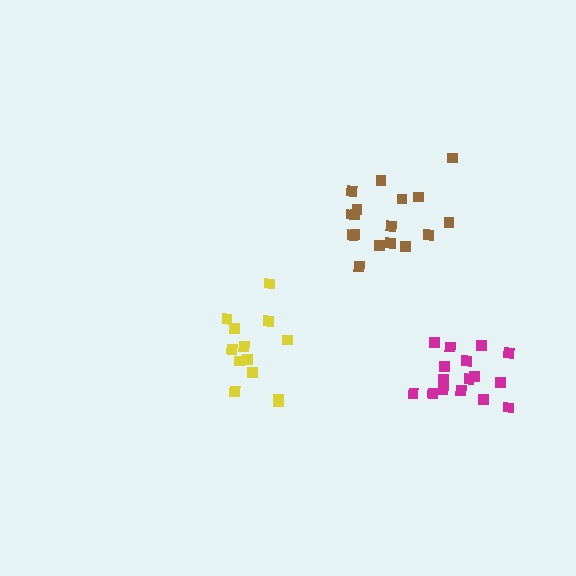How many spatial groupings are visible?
There are 3 spatial groupings.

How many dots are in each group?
Group 1: 13 dots, Group 2: 17 dots, Group 3: 16 dots (46 total).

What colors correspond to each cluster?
The clusters are colored: yellow, brown, magenta.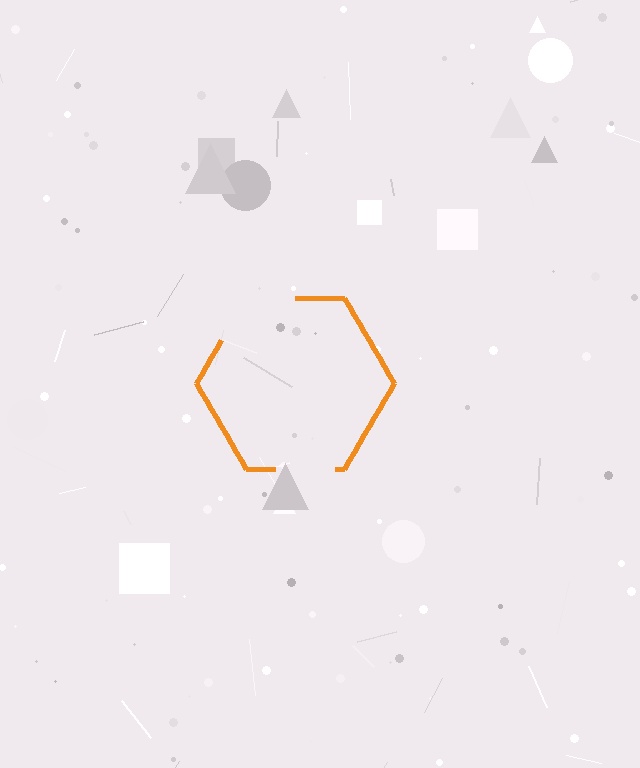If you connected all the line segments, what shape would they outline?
They would outline a hexagon.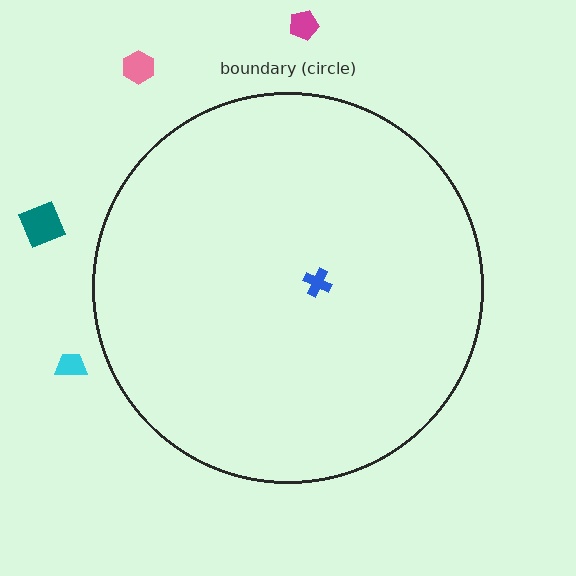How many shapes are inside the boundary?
1 inside, 4 outside.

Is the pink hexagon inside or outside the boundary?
Outside.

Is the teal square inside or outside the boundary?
Outside.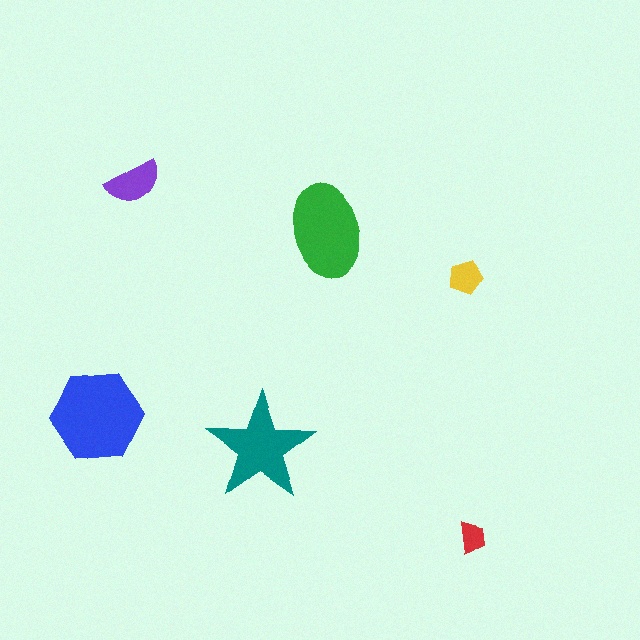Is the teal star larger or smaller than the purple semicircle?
Larger.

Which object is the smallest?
The red trapezoid.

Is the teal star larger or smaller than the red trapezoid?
Larger.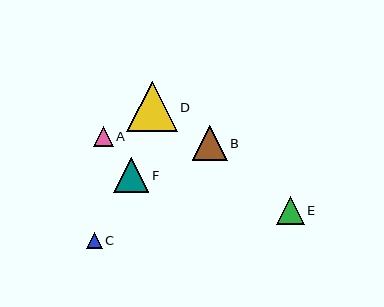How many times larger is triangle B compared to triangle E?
Triangle B is approximately 1.2 times the size of triangle E.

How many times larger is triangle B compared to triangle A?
Triangle B is approximately 1.7 times the size of triangle A.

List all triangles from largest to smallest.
From largest to smallest: D, B, F, E, A, C.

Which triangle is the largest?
Triangle D is the largest with a size of approximately 50 pixels.